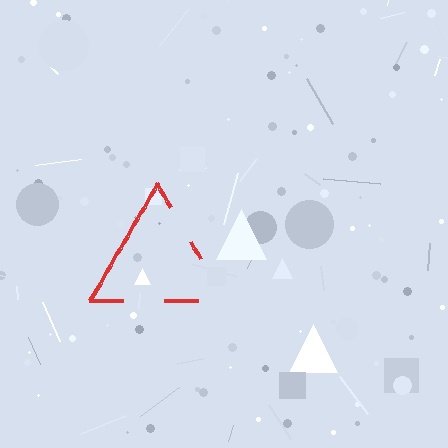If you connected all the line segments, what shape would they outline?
They would outline a triangle.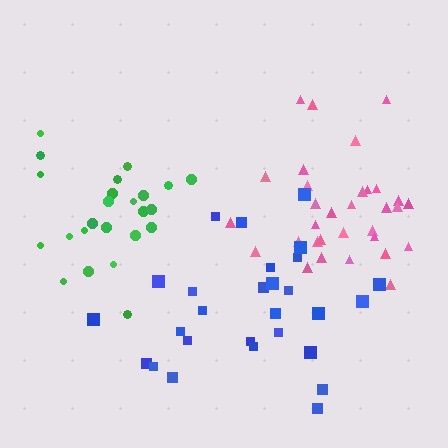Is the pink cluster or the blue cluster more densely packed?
Pink.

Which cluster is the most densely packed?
Pink.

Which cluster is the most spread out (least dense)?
Blue.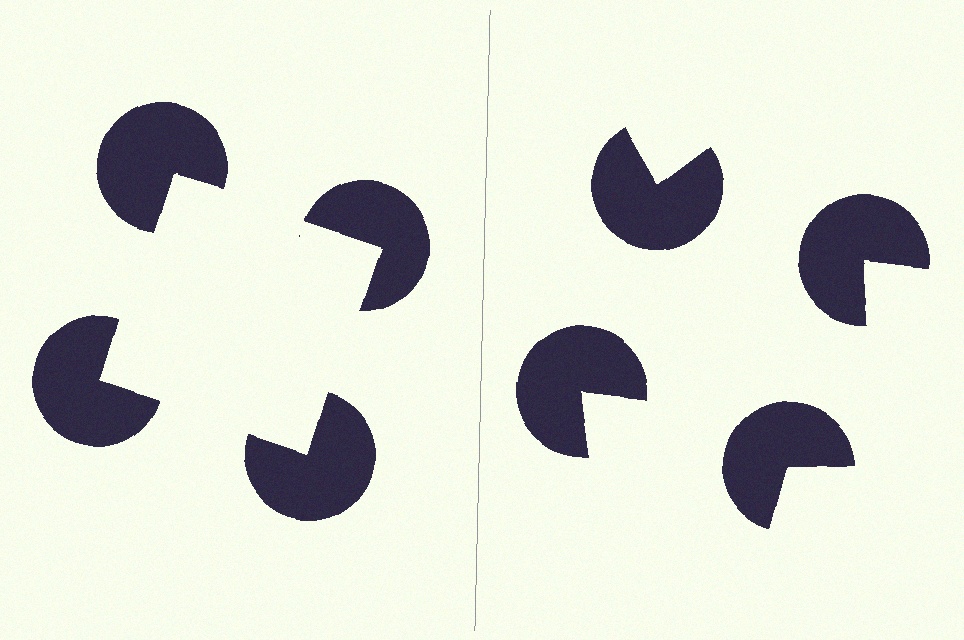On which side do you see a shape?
An illusory square appears on the left side. On the right side the wedge cuts are rotated, so no coherent shape forms.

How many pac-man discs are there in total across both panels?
8 — 4 on each side.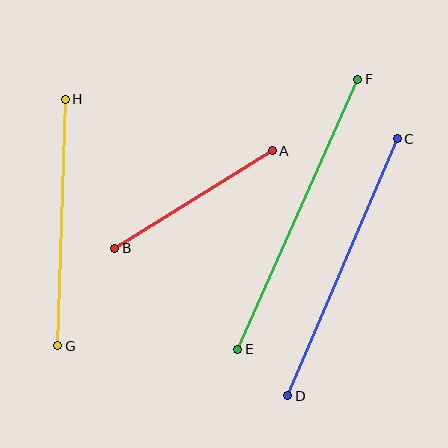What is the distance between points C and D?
The distance is approximately 279 pixels.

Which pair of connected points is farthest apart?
Points E and F are farthest apart.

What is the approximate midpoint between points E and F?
The midpoint is at approximately (298, 214) pixels.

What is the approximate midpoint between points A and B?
The midpoint is at approximately (193, 200) pixels.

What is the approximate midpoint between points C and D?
The midpoint is at approximately (342, 267) pixels.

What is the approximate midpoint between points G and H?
The midpoint is at approximately (61, 222) pixels.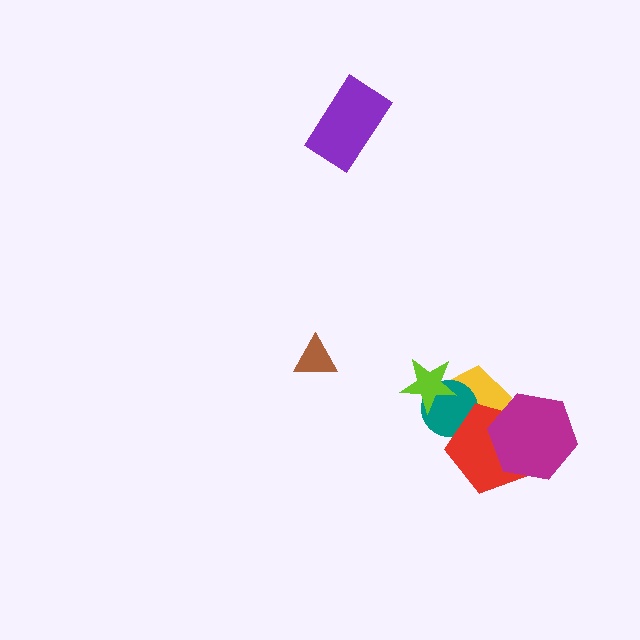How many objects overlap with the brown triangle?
0 objects overlap with the brown triangle.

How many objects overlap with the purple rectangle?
0 objects overlap with the purple rectangle.